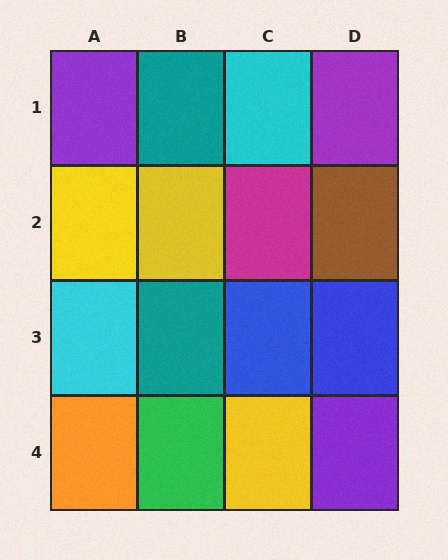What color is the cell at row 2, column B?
Yellow.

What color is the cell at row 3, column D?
Blue.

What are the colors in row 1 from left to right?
Purple, teal, cyan, purple.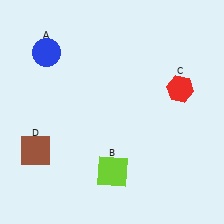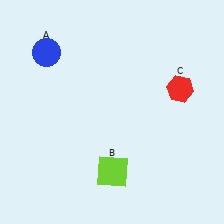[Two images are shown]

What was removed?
The brown square (D) was removed in Image 2.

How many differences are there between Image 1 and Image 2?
There is 1 difference between the two images.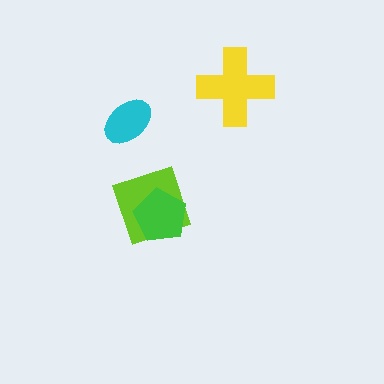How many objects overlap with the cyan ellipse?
0 objects overlap with the cyan ellipse.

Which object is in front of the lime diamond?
The green pentagon is in front of the lime diamond.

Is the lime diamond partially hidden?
Yes, it is partially covered by another shape.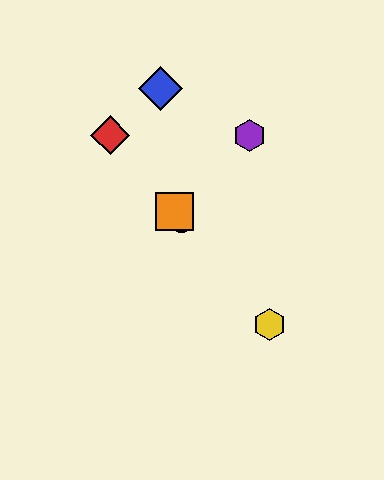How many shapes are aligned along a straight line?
4 shapes (the red diamond, the green circle, the yellow hexagon, the orange square) are aligned along a straight line.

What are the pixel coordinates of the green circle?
The green circle is at (181, 220).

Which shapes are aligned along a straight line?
The red diamond, the green circle, the yellow hexagon, the orange square are aligned along a straight line.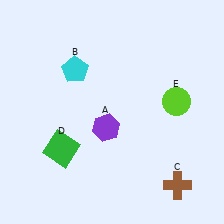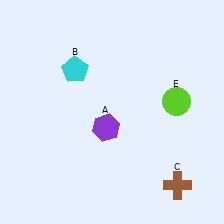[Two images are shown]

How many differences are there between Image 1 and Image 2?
There is 1 difference between the two images.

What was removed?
The green square (D) was removed in Image 2.